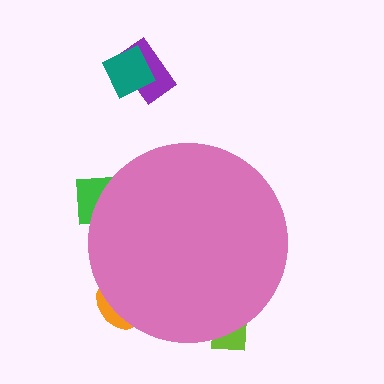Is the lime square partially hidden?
Yes, the lime square is partially hidden behind the pink circle.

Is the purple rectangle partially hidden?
No, the purple rectangle is fully visible.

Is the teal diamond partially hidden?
No, the teal diamond is fully visible.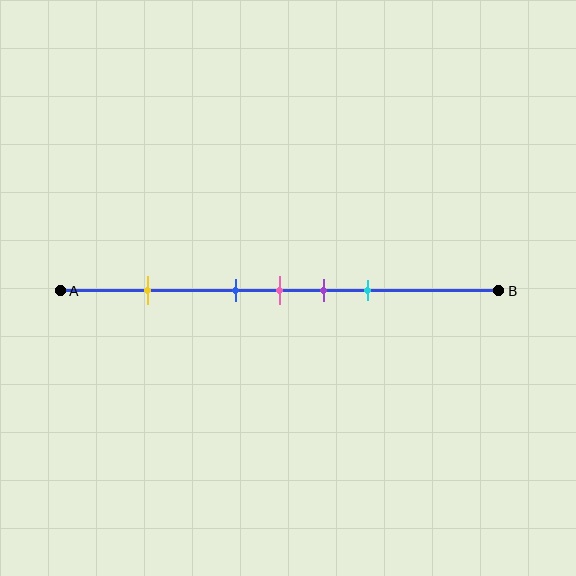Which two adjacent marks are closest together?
The blue and pink marks are the closest adjacent pair.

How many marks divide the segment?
There are 5 marks dividing the segment.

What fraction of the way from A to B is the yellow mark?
The yellow mark is approximately 20% (0.2) of the way from A to B.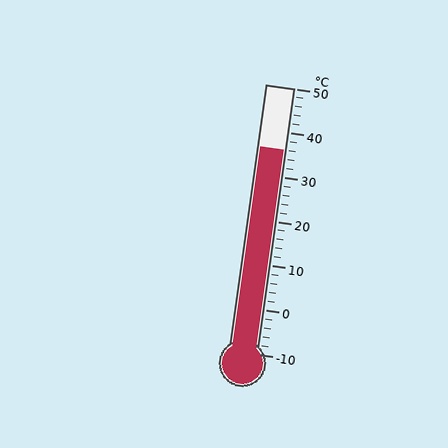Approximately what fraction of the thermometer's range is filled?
The thermometer is filled to approximately 75% of its range.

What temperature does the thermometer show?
The thermometer shows approximately 36°C.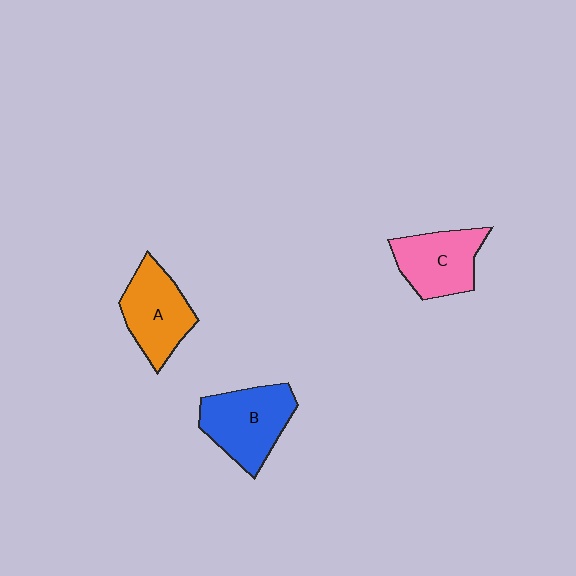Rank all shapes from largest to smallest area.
From largest to smallest: B (blue), A (orange), C (pink).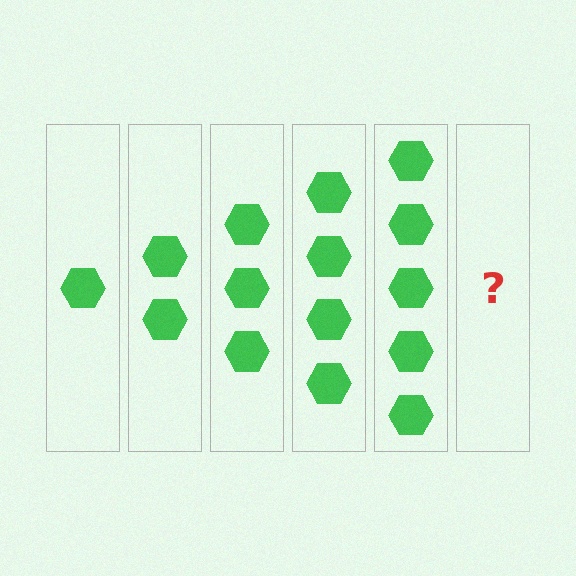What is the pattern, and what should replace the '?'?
The pattern is that each step adds one more hexagon. The '?' should be 6 hexagons.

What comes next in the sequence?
The next element should be 6 hexagons.